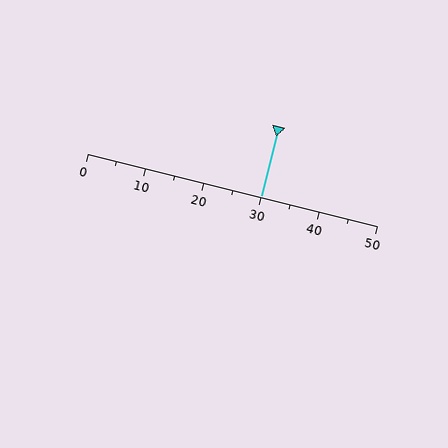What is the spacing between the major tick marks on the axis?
The major ticks are spaced 10 apart.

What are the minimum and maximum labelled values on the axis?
The axis runs from 0 to 50.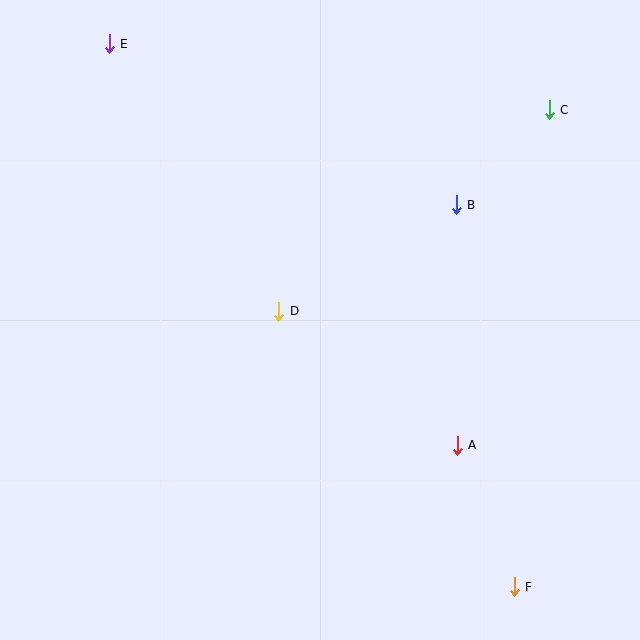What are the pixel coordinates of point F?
Point F is at (514, 587).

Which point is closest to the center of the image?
Point D at (279, 311) is closest to the center.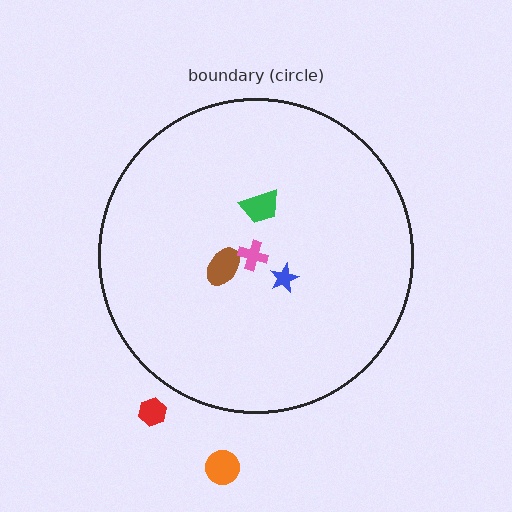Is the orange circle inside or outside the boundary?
Outside.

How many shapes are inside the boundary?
4 inside, 2 outside.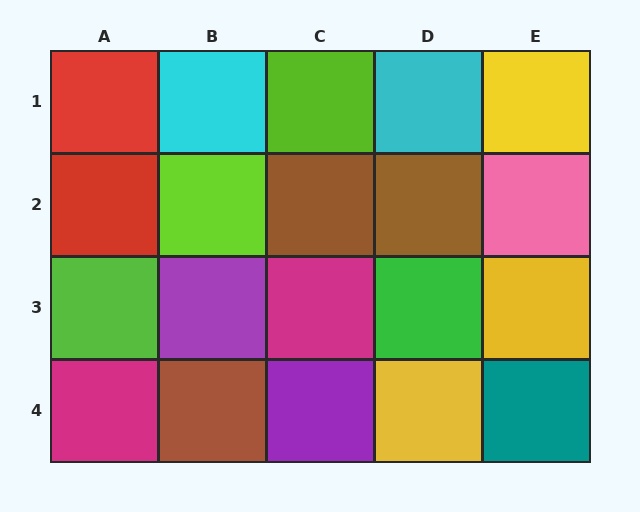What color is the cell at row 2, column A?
Red.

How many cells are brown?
3 cells are brown.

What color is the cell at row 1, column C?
Lime.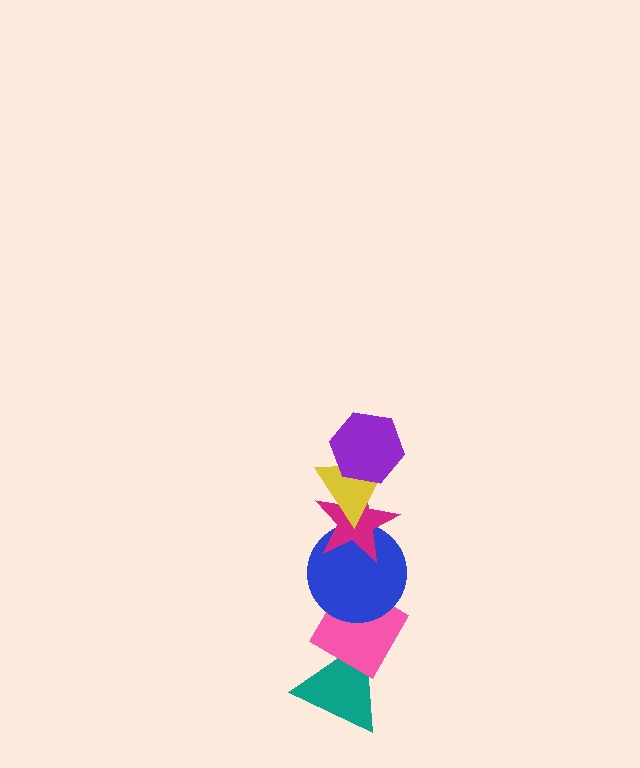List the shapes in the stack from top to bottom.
From top to bottom: the purple hexagon, the yellow triangle, the magenta star, the blue circle, the pink diamond, the teal triangle.